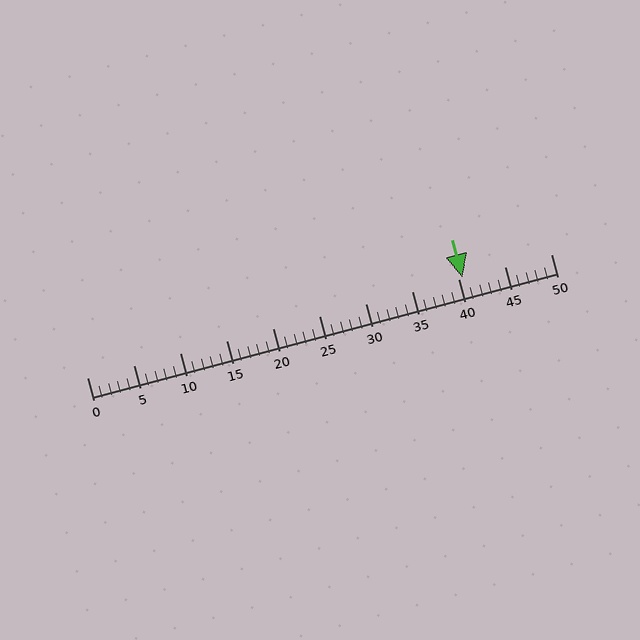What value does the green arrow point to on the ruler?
The green arrow points to approximately 40.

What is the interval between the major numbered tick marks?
The major tick marks are spaced 5 units apart.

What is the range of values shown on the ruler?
The ruler shows values from 0 to 50.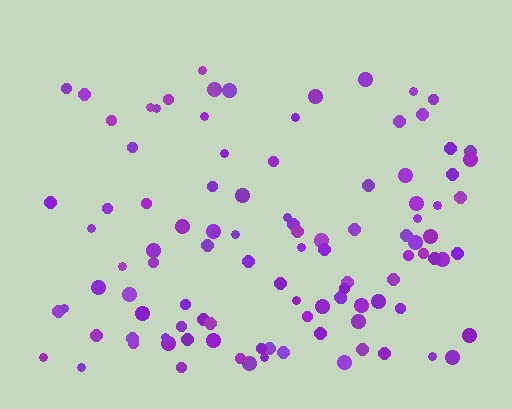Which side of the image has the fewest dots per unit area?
The top.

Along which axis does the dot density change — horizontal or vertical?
Vertical.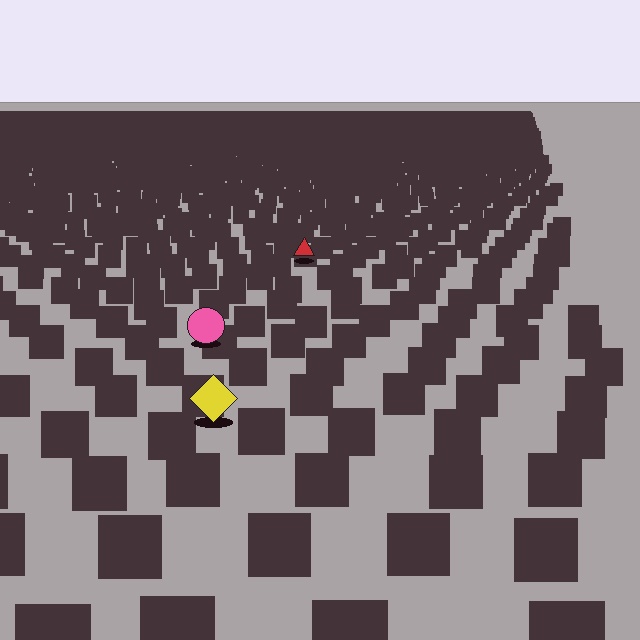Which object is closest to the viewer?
The yellow diamond is closest. The texture marks near it are larger and more spread out.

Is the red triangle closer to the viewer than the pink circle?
No. The pink circle is closer — you can tell from the texture gradient: the ground texture is coarser near it.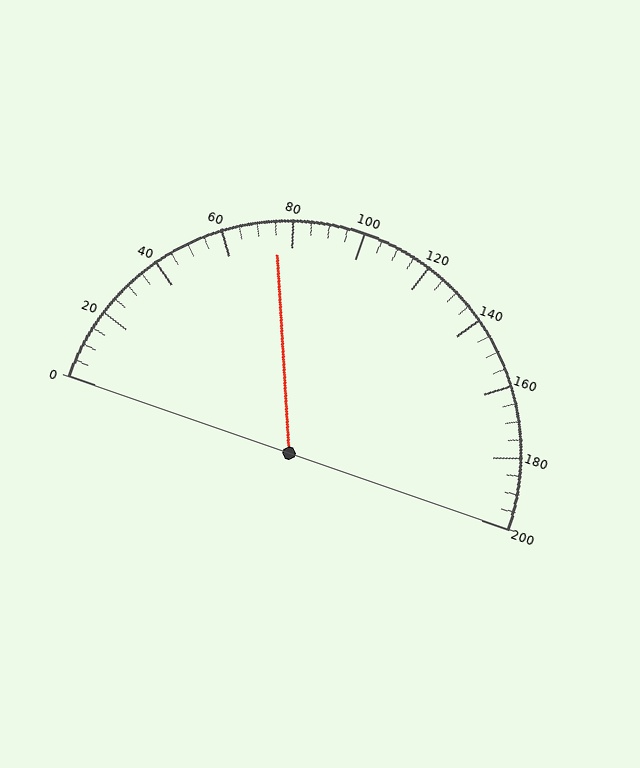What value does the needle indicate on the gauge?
The needle indicates approximately 75.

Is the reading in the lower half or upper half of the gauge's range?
The reading is in the lower half of the range (0 to 200).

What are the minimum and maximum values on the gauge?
The gauge ranges from 0 to 200.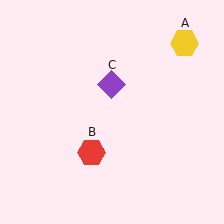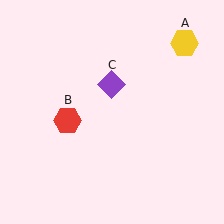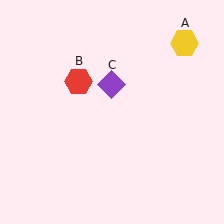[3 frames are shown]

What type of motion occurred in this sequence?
The red hexagon (object B) rotated clockwise around the center of the scene.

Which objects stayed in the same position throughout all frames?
Yellow hexagon (object A) and purple diamond (object C) remained stationary.